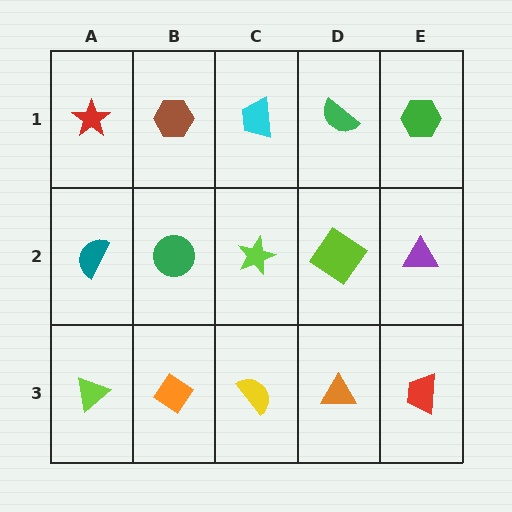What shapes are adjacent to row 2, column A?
A red star (row 1, column A), a lime triangle (row 3, column A), a green circle (row 2, column B).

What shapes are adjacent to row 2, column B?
A brown hexagon (row 1, column B), an orange diamond (row 3, column B), a teal semicircle (row 2, column A), a lime star (row 2, column C).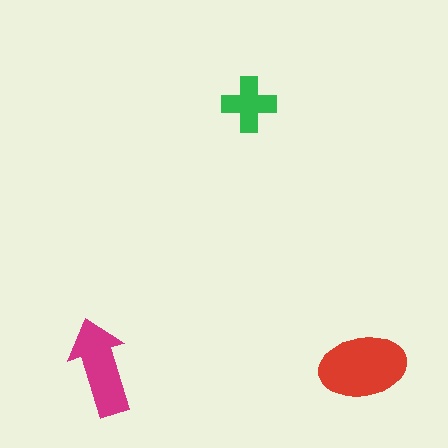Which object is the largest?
The red ellipse.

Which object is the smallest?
The green cross.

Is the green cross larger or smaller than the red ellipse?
Smaller.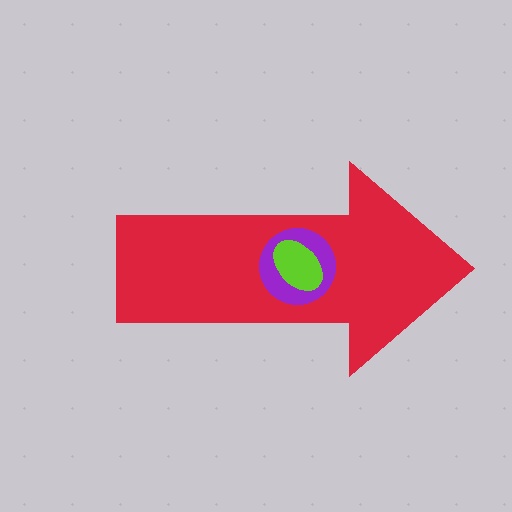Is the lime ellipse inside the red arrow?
Yes.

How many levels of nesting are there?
3.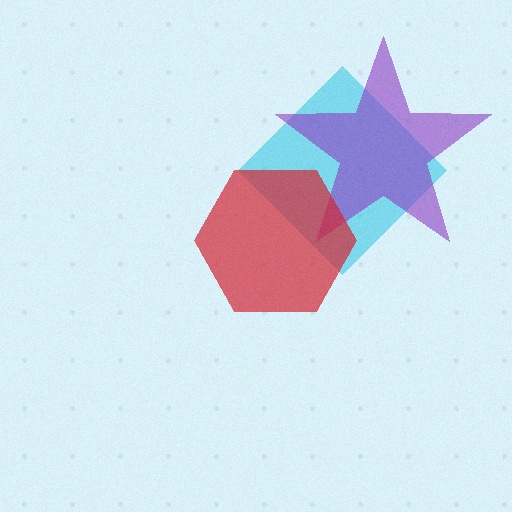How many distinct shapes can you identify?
There are 3 distinct shapes: a cyan diamond, a purple star, a red hexagon.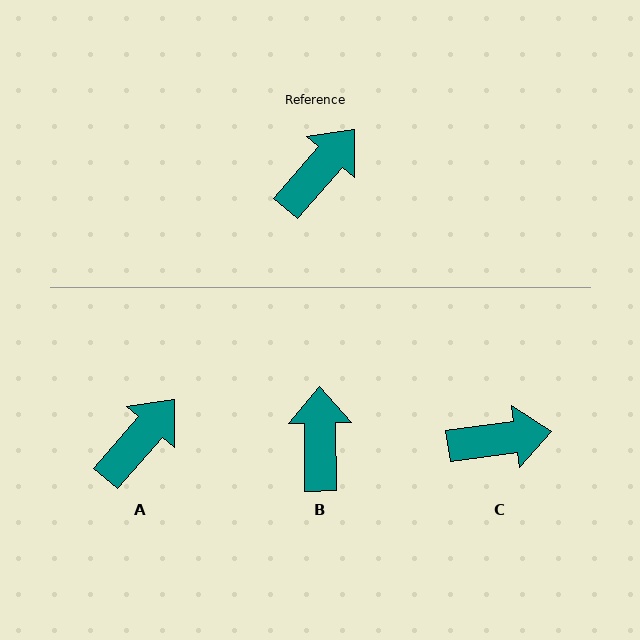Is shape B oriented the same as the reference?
No, it is off by about 41 degrees.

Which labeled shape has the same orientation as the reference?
A.